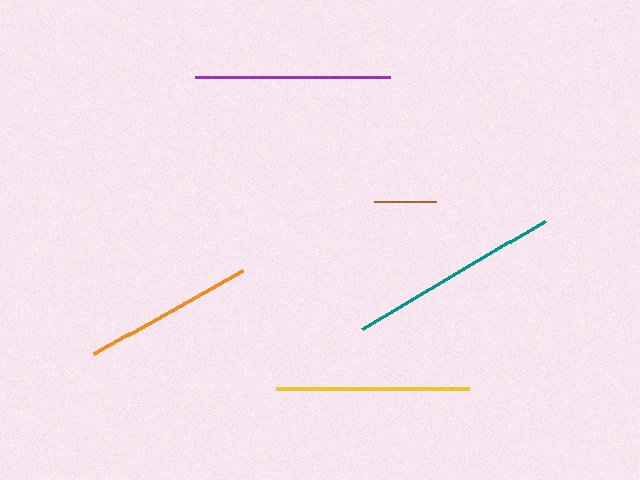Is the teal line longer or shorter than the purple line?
The teal line is longer than the purple line.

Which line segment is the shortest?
The brown line is the shortest at approximately 61 pixels.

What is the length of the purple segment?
The purple segment is approximately 195 pixels long.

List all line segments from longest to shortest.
From longest to shortest: teal, purple, yellow, orange, brown.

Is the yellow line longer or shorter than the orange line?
The yellow line is longer than the orange line.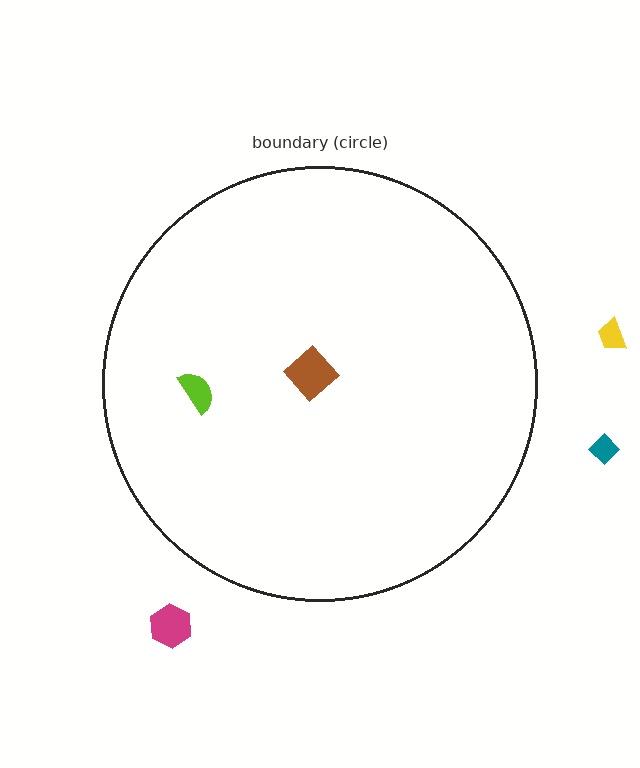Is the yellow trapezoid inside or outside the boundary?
Outside.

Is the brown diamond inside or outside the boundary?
Inside.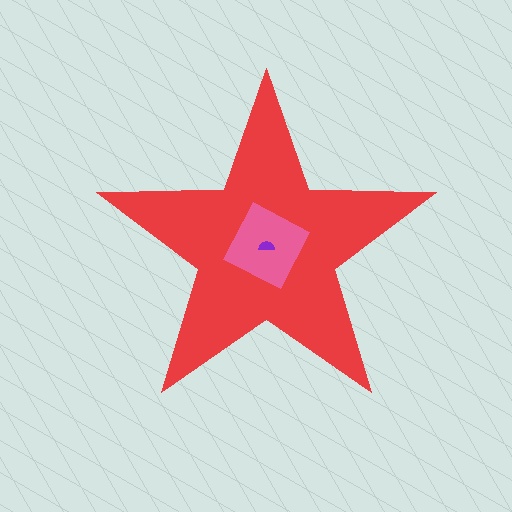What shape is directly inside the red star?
The pink square.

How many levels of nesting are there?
3.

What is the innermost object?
The purple semicircle.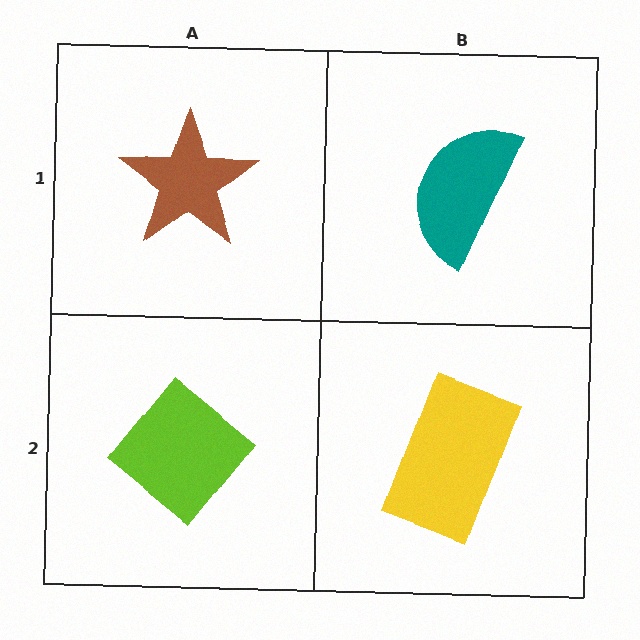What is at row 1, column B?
A teal semicircle.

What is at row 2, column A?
A lime diamond.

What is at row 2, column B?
A yellow rectangle.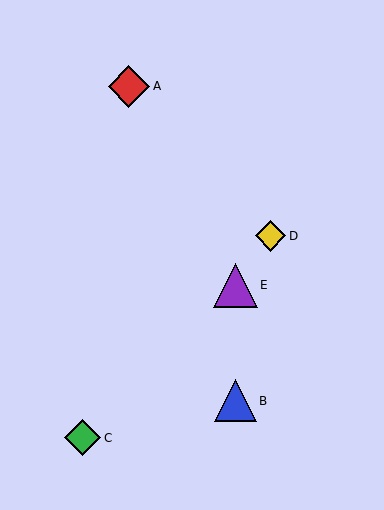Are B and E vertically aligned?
Yes, both are at x≈236.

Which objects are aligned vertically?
Objects B, E are aligned vertically.